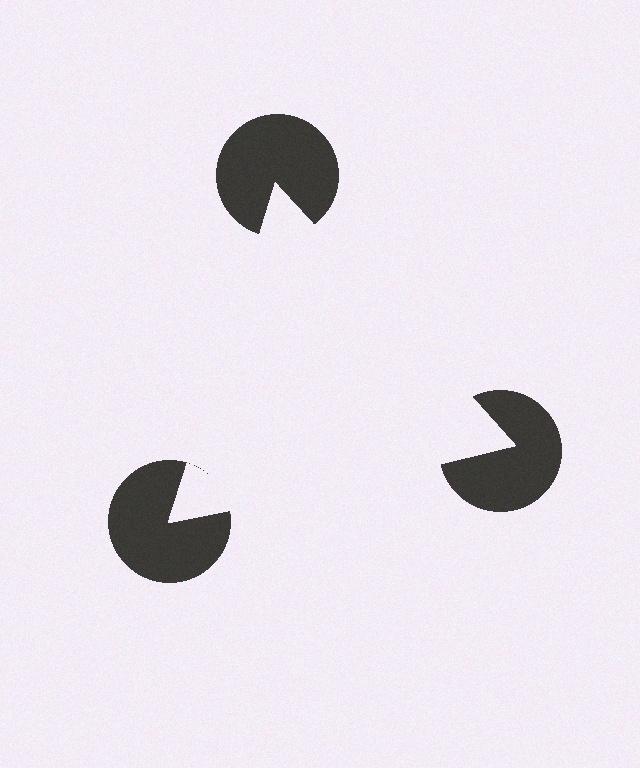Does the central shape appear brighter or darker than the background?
It typically appears slightly brighter than the background, even though no actual brightness change is drawn.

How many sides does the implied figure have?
3 sides.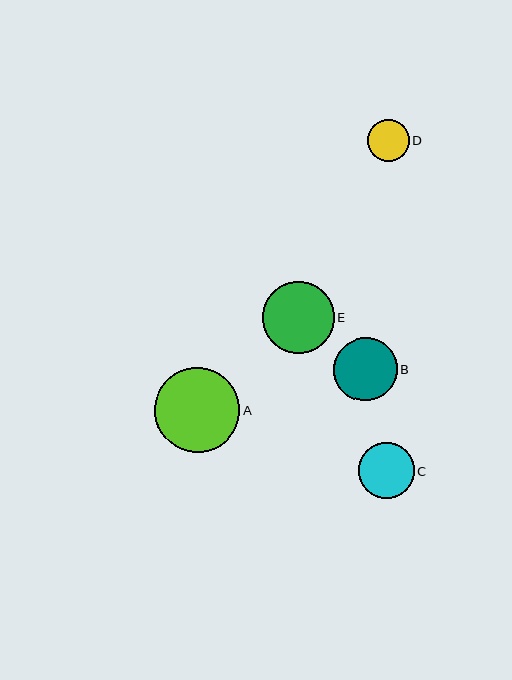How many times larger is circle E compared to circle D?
Circle E is approximately 1.7 times the size of circle D.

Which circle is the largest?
Circle A is the largest with a size of approximately 85 pixels.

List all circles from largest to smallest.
From largest to smallest: A, E, B, C, D.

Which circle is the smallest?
Circle D is the smallest with a size of approximately 42 pixels.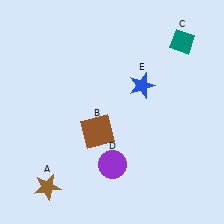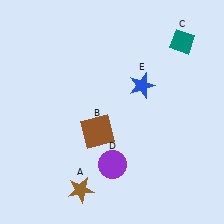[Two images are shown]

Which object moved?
The brown star (A) moved right.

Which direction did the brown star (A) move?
The brown star (A) moved right.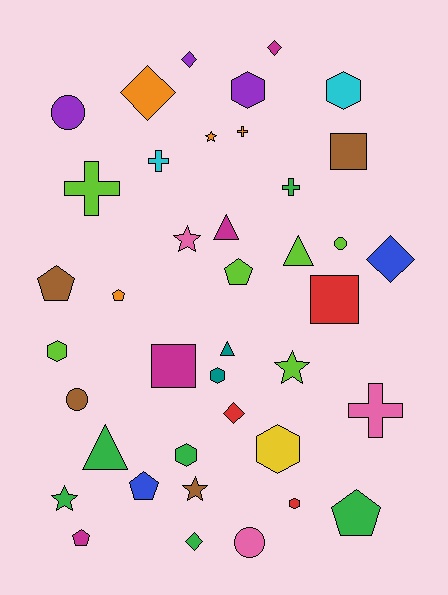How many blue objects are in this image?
There are 2 blue objects.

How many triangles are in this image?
There are 4 triangles.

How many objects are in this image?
There are 40 objects.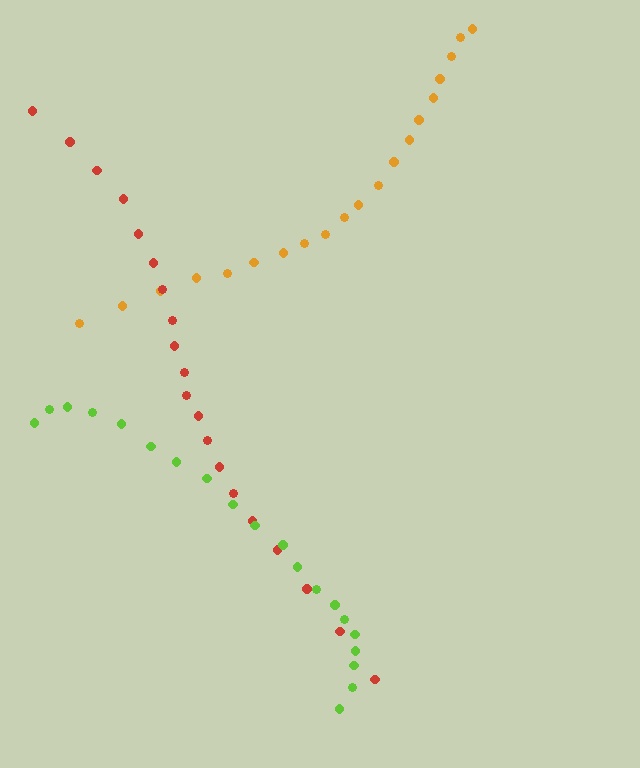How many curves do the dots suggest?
There are 3 distinct paths.